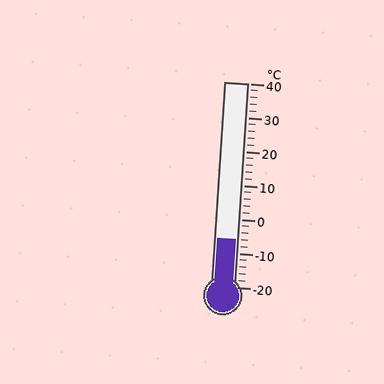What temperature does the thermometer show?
The thermometer shows approximately -6°C.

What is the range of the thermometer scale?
The thermometer scale ranges from -20°C to 40°C.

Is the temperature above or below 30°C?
The temperature is below 30°C.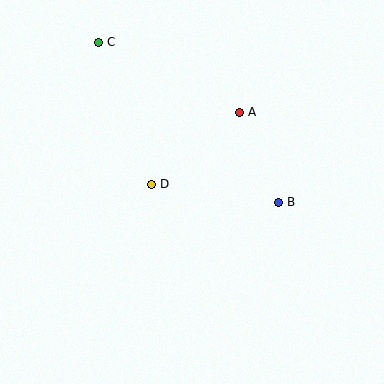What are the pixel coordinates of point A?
Point A is at (239, 112).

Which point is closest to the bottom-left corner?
Point D is closest to the bottom-left corner.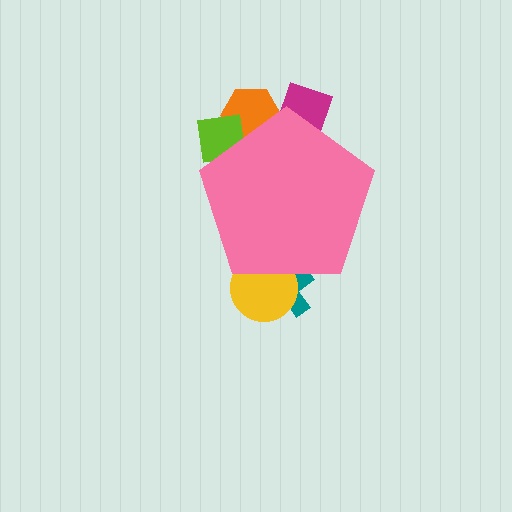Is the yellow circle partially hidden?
Yes, the yellow circle is partially hidden behind the pink pentagon.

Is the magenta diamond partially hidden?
Yes, the magenta diamond is partially hidden behind the pink pentagon.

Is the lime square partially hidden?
Yes, the lime square is partially hidden behind the pink pentagon.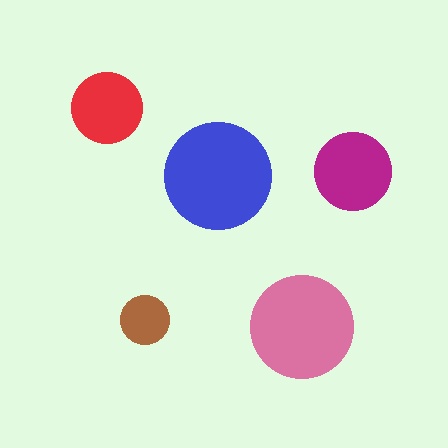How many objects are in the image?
There are 5 objects in the image.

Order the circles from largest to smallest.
the blue one, the pink one, the magenta one, the red one, the brown one.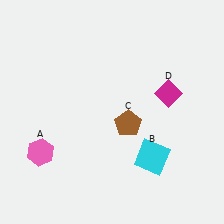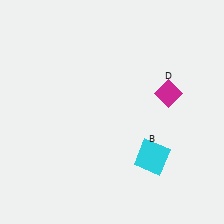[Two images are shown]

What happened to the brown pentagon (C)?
The brown pentagon (C) was removed in Image 2. It was in the bottom-right area of Image 1.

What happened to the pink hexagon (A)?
The pink hexagon (A) was removed in Image 2. It was in the bottom-left area of Image 1.